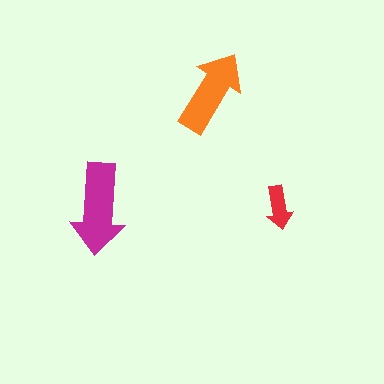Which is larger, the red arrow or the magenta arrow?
The magenta one.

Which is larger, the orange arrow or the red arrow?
The orange one.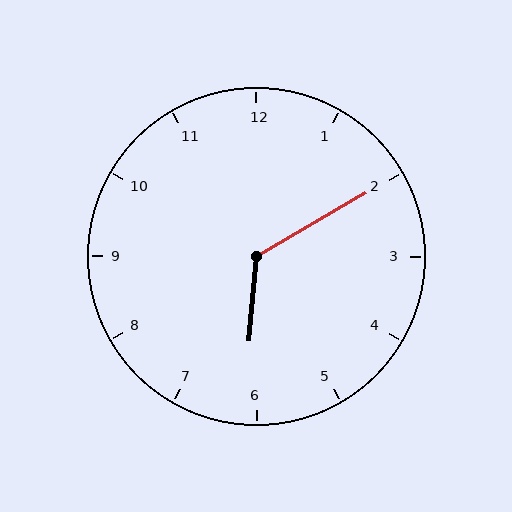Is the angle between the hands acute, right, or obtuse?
It is obtuse.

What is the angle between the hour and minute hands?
Approximately 125 degrees.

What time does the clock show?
6:10.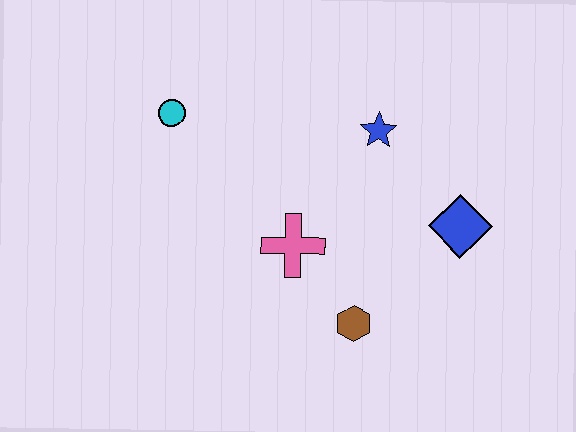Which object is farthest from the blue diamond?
The cyan circle is farthest from the blue diamond.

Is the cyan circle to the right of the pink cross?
No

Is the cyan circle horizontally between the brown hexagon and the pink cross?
No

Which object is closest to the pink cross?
The brown hexagon is closest to the pink cross.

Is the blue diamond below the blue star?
Yes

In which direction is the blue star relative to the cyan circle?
The blue star is to the right of the cyan circle.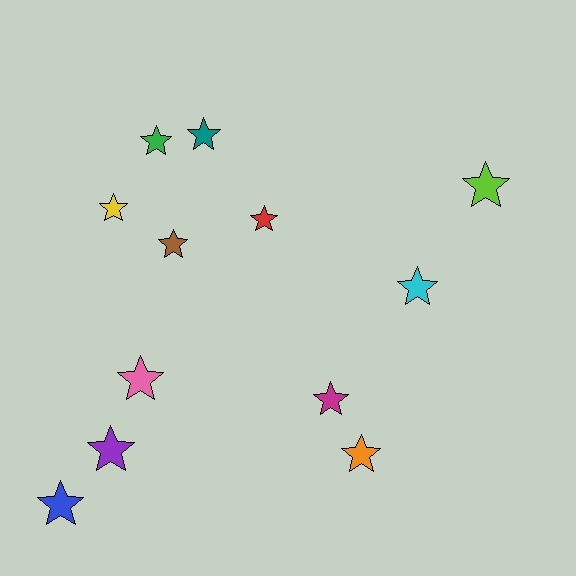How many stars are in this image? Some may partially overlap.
There are 12 stars.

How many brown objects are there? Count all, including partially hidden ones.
There is 1 brown object.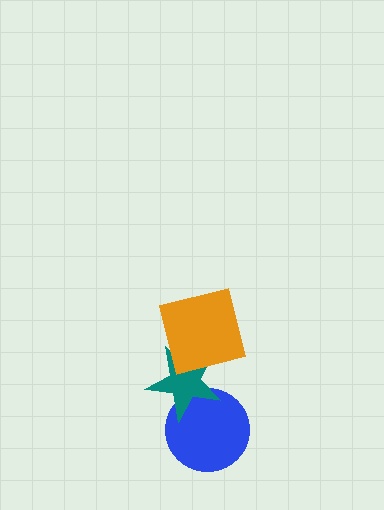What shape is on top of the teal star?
The orange square is on top of the teal star.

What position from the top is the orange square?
The orange square is 1st from the top.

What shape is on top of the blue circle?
The teal star is on top of the blue circle.